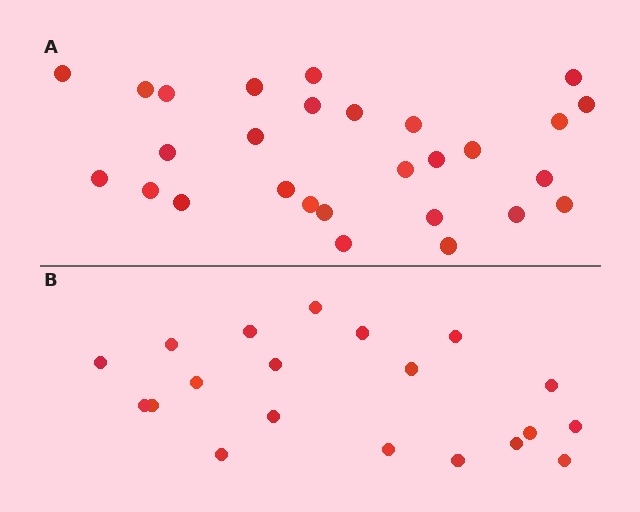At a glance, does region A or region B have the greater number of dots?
Region A (the top region) has more dots.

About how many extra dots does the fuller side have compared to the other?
Region A has roughly 8 or so more dots than region B.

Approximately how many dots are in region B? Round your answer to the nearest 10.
About 20 dots.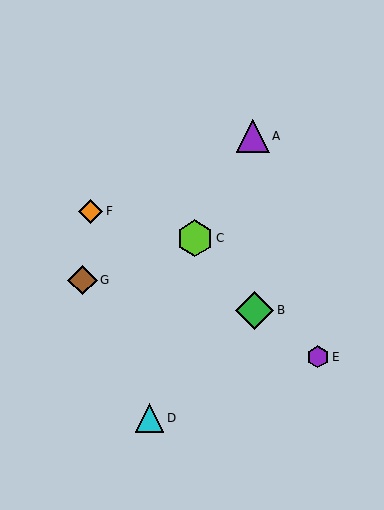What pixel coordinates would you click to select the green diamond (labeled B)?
Click at (255, 310) to select the green diamond B.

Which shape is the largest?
The green diamond (labeled B) is the largest.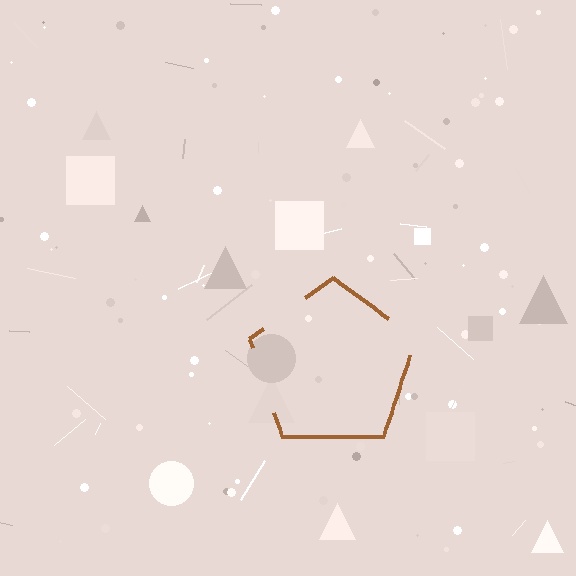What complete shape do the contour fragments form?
The contour fragments form a pentagon.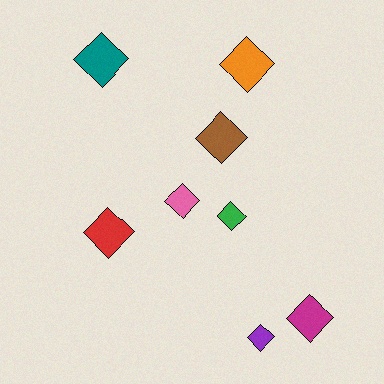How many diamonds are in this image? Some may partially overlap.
There are 8 diamonds.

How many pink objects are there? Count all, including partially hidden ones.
There is 1 pink object.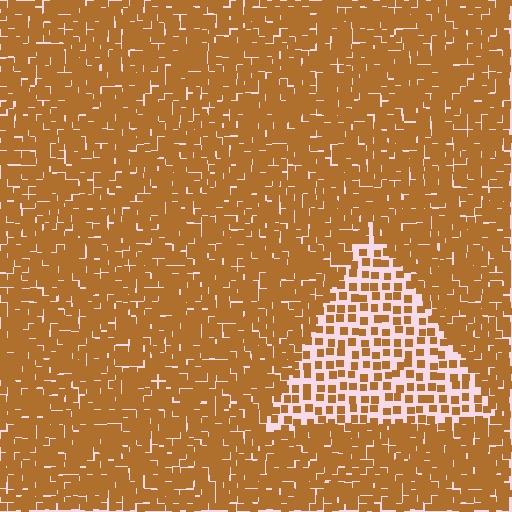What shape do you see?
I see a triangle.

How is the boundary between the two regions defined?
The boundary is defined by a change in element density (approximately 2.4x ratio). All elements are the same color, size, and shape.